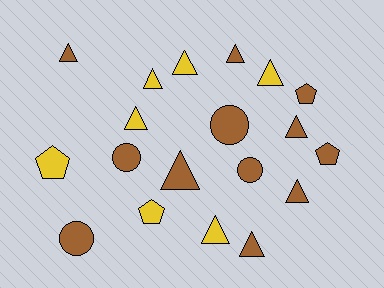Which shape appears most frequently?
Triangle, with 11 objects.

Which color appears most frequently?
Brown, with 12 objects.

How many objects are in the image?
There are 19 objects.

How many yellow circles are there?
There are no yellow circles.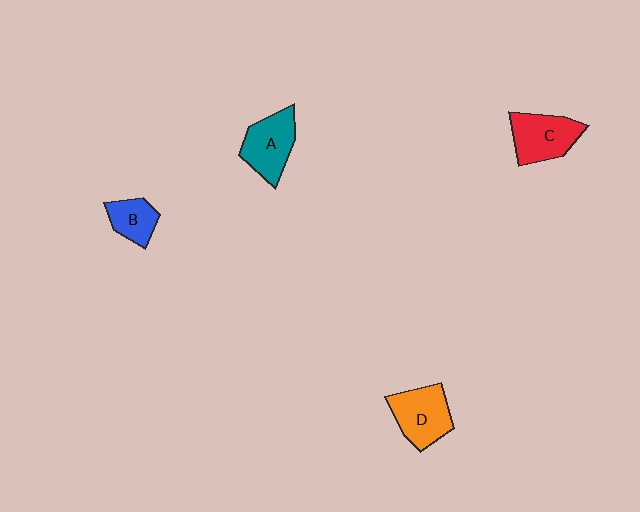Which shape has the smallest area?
Shape B (blue).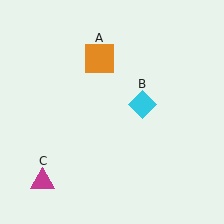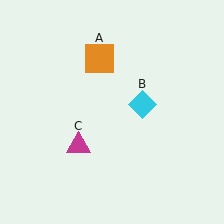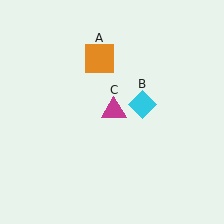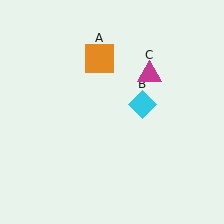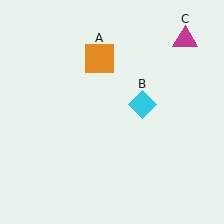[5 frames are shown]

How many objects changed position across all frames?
1 object changed position: magenta triangle (object C).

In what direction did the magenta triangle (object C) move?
The magenta triangle (object C) moved up and to the right.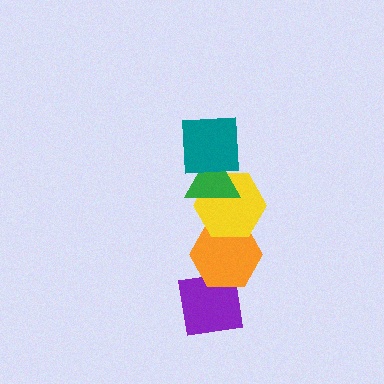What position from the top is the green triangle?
The green triangle is 2nd from the top.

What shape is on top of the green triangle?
The teal square is on top of the green triangle.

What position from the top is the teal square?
The teal square is 1st from the top.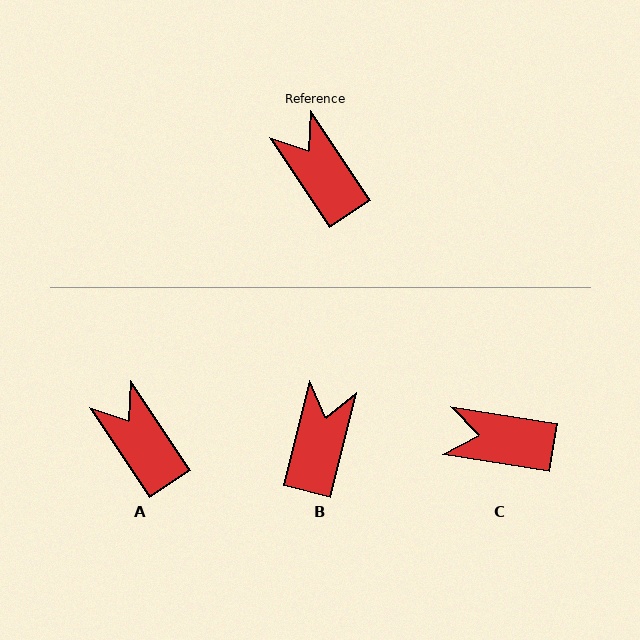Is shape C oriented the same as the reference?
No, it is off by about 48 degrees.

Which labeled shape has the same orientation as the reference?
A.